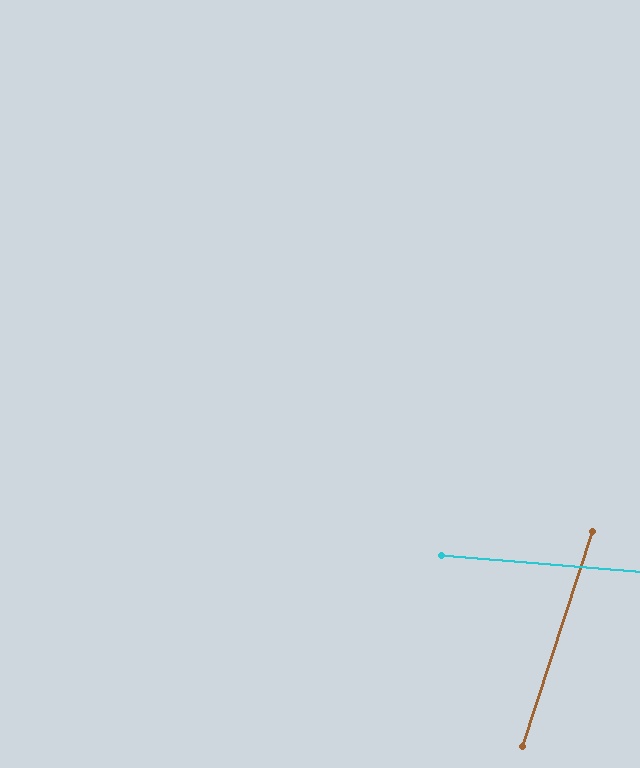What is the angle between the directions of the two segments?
Approximately 76 degrees.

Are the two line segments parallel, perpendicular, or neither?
Neither parallel nor perpendicular — they differ by about 76°.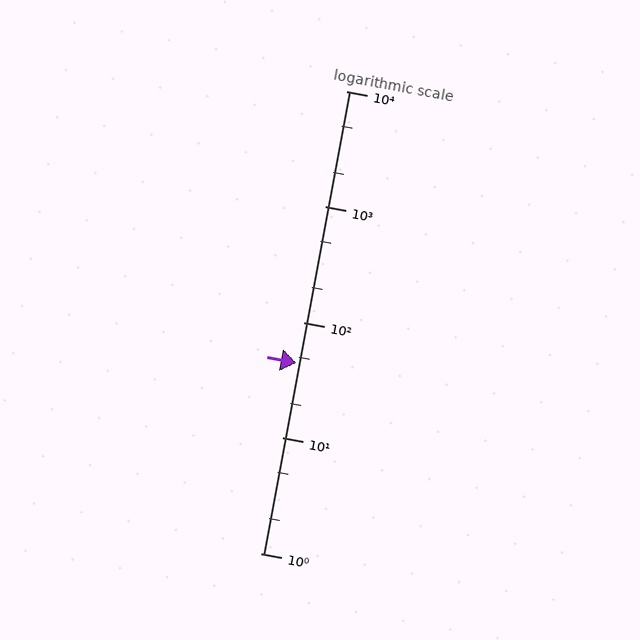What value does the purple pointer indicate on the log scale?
The pointer indicates approximately 44.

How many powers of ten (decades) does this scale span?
The scale spans 4 decades, from 1 to 10000.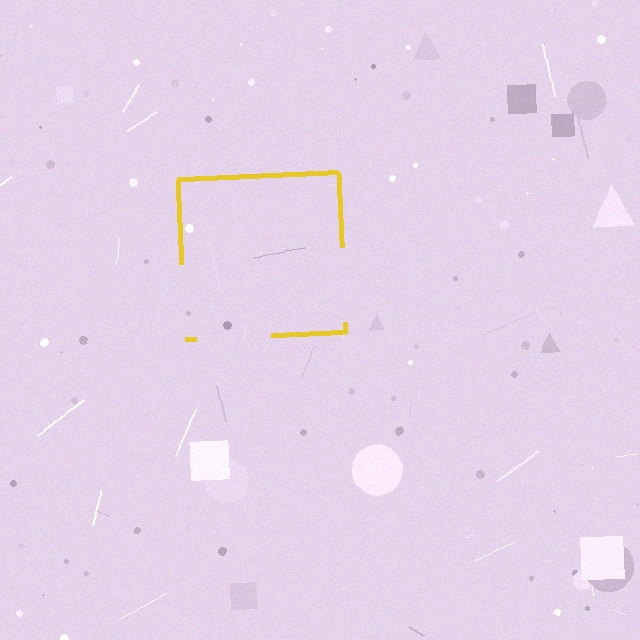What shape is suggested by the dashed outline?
The dashed outline suggests a square.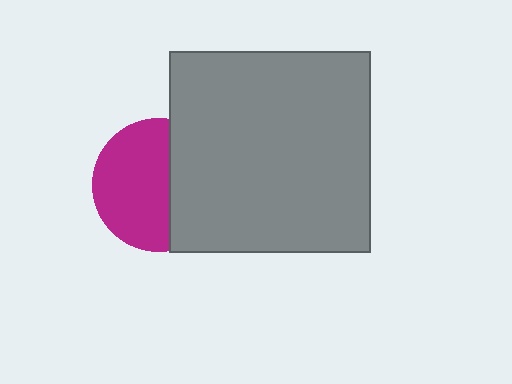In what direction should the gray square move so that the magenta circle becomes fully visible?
The gray square should move right. That is the shortest direction to clear the overlap and leave the magenta circle fully visible.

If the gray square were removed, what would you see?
You would see the complete magenta circle.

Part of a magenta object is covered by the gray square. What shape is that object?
It is a circle.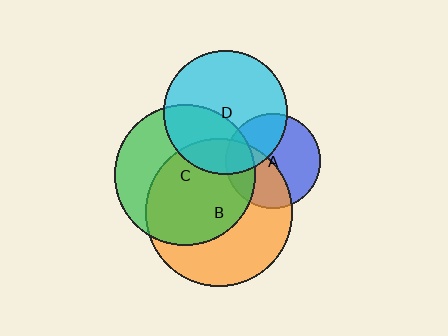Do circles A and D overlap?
Yes.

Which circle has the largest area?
Circle B (orange).